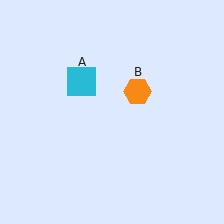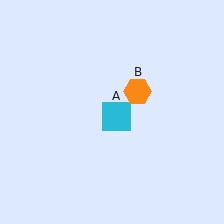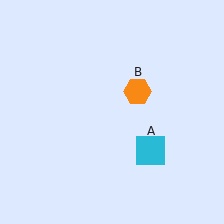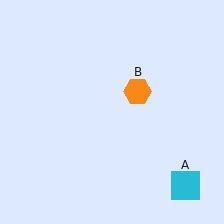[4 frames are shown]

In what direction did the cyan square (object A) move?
The cyan square (object A) moved down and to the right.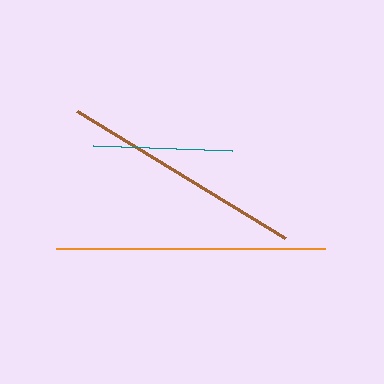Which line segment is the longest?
The orange line is the longest at approximately 269 pixels.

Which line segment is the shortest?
The teal line is the shortest at approximately 138 pixels.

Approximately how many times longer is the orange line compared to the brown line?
The orange line is approximately 1.1 times the length of the brown line.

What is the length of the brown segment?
The brown segment is approximately 244 pixels long.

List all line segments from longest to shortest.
From longest to shortest: orange, brown, teal.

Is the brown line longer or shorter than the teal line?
The brown line is longer than the teal line.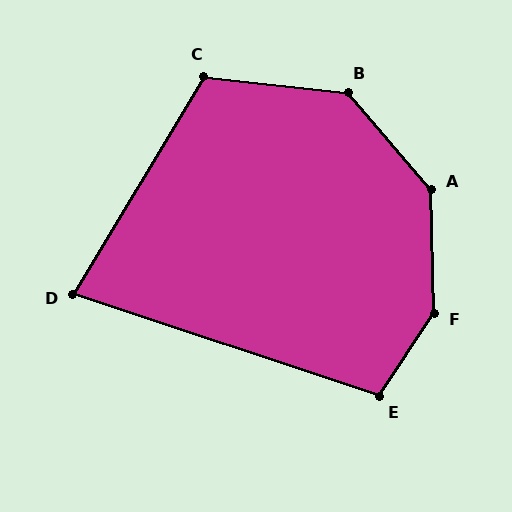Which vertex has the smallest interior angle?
D, at approximately 78 degrees.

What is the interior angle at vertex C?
Approximately 114 degrees (obtuse).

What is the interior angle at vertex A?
Approximately 141 degrees (obtuse).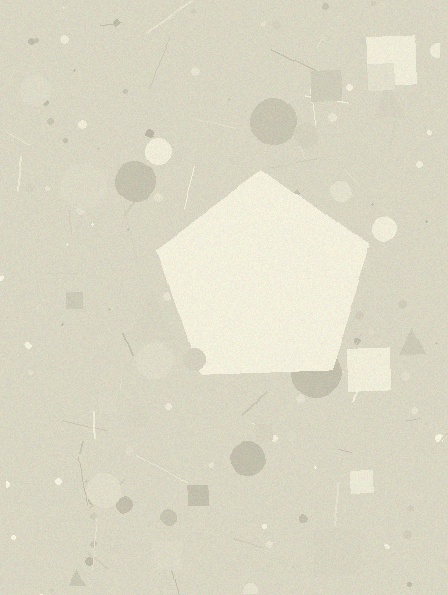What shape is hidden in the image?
A pentagon is hidden in the image.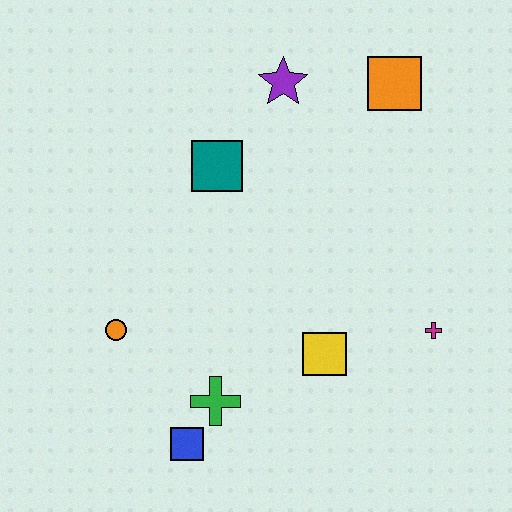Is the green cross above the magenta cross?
No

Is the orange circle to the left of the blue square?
Yes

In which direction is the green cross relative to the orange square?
The green cross is below the orange square.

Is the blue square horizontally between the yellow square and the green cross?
No